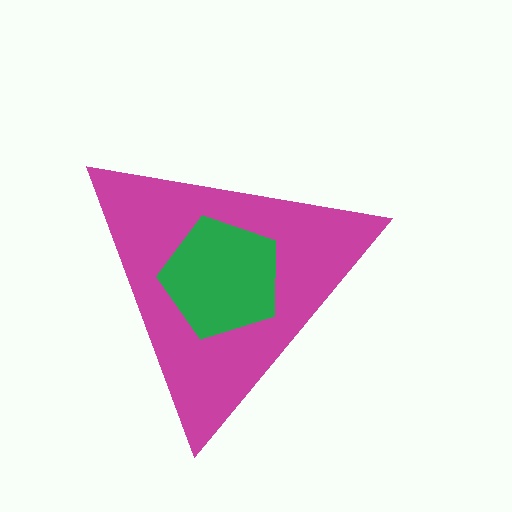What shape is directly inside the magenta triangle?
The green pentagon.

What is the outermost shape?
The magenta triangle.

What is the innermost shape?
The green pentagon.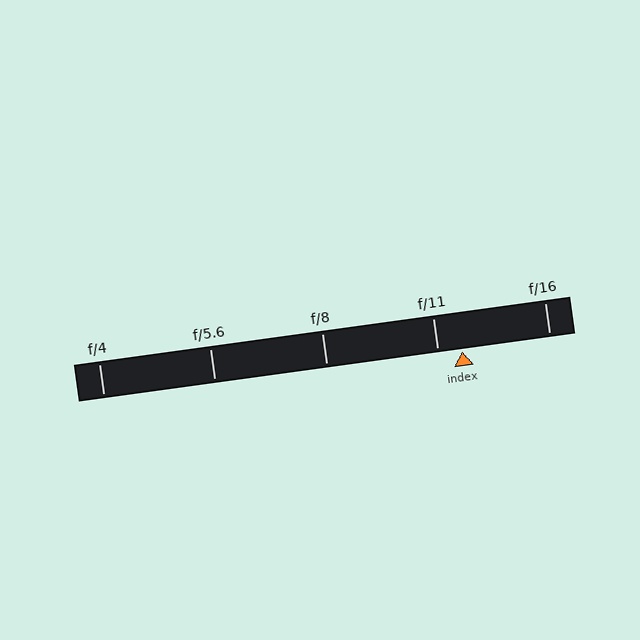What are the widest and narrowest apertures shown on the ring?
The widest aperture shown is f/4 and the narrowest is f/16.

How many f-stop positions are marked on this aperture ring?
There are 5 f-stop positions marked.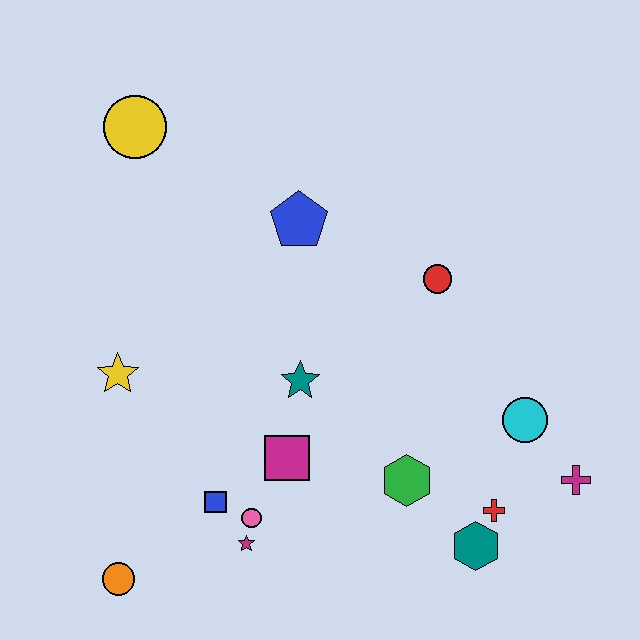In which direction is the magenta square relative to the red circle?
The magenta square is below the red circle.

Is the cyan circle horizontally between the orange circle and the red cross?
No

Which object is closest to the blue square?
The pink circle is closest to the blue square.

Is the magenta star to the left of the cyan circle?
Yes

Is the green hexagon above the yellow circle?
No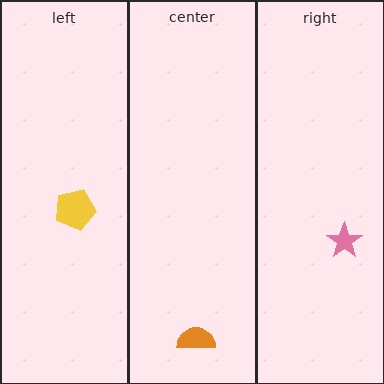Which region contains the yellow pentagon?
The left region.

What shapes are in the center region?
The orange semicircle.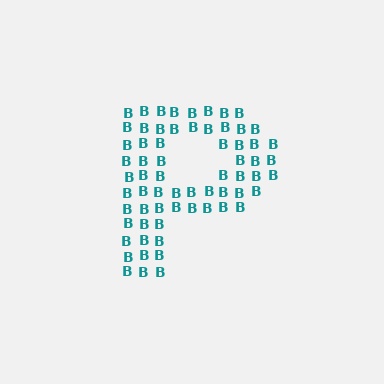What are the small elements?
The small elements are letter B's.